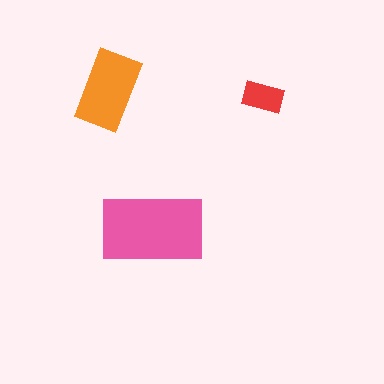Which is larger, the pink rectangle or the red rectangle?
The pink one.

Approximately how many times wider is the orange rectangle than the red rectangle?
About 2 times wider.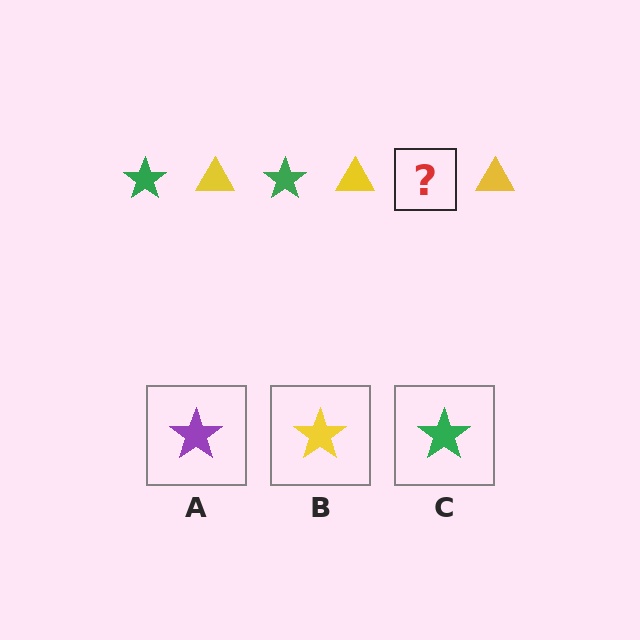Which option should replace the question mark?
Option C.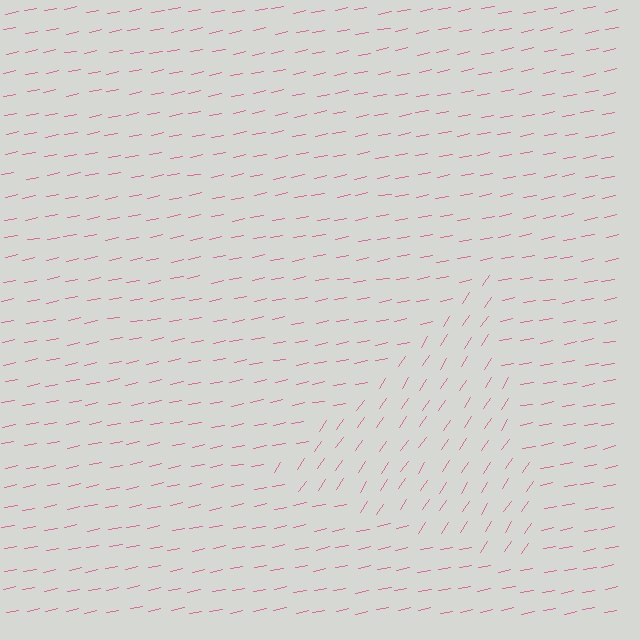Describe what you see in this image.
The image is filled with small pink line segments. A triangle region in the image has lines oriented differently from the surrounding lines, creating a visible texture boundary.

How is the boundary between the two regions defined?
The boundary is defined purely by a change in line orientation (approximately 45 degrees difference). All lines are the same color and thickness.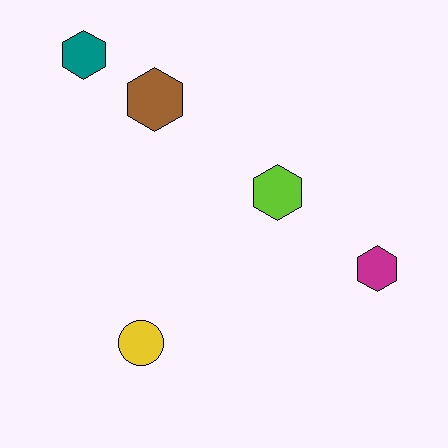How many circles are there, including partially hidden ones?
There is 1 circle.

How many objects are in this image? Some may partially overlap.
There are 5 objects.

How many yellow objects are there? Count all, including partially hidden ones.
There is 1 yellow object.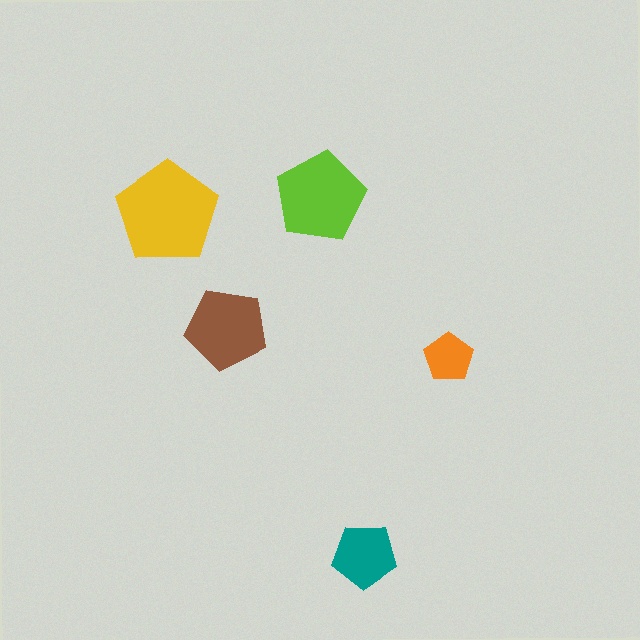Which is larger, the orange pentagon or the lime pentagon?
The lime one.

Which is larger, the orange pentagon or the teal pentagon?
The teal one.